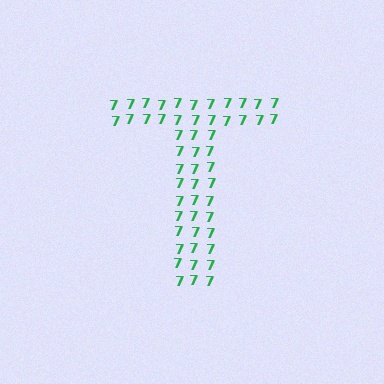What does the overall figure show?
The overall figure shows the letter T.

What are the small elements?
The small elements are digit 7's.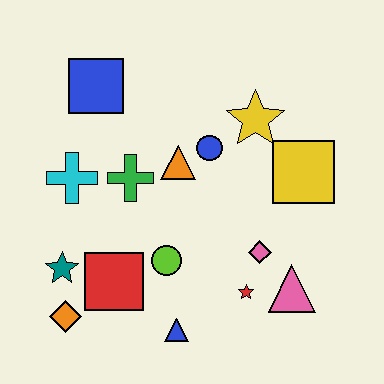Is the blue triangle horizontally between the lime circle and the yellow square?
Yes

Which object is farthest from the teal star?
The yellow square is farthest from the teal star.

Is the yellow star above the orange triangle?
Yes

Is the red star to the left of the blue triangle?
No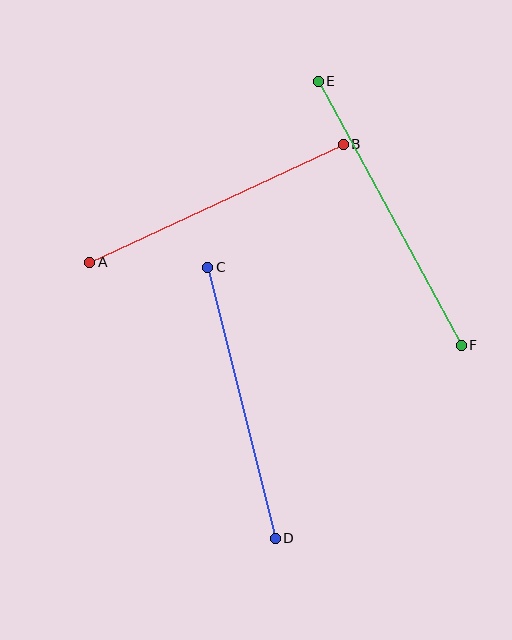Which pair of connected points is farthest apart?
Points E and F are farthest apart.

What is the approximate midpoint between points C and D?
The midpoint is at approximately (241, 403) pixels.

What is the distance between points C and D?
The distance is approximately 279 pixels.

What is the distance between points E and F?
The distance is approximately 300 pixels.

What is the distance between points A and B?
The distance is approximately 280 pixels.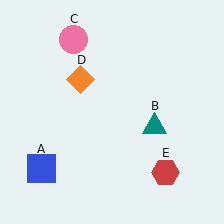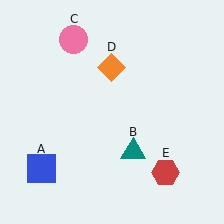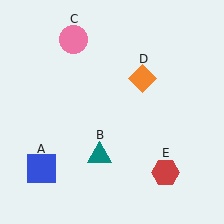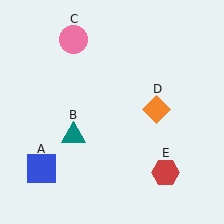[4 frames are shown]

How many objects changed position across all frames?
2 objects changed position: teal triangle (object B), orange diamond (object D).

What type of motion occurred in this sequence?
The teal triangle (object B), orange diamond (object D) rotated clockwise around the center of the scene.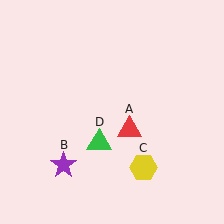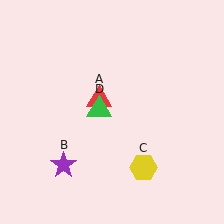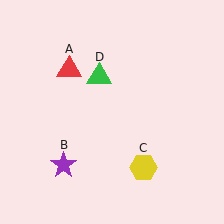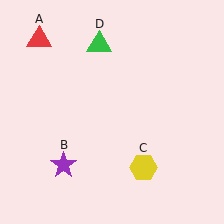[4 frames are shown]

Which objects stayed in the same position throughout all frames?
Purple star (object B) and yellow hexagon (object C) remained stationary.